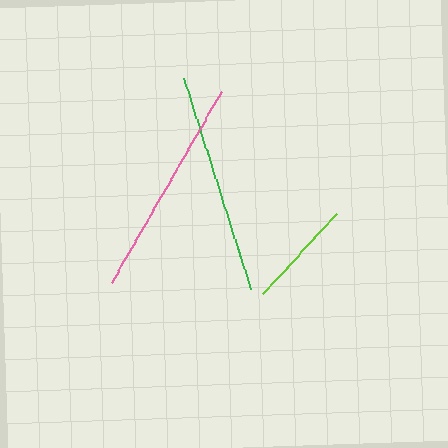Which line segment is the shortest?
The lime line is the shortest at approximately 108 pixels.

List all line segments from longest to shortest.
From longest to shortest: green, pink, lime.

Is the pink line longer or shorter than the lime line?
The pink line is longer than the lime line.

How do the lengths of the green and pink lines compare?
The green and pink lines are approximately the same length.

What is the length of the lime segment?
The lime segment is approximately 108 pixels long.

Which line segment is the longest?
The green line is the longest at approximately 221 pixels.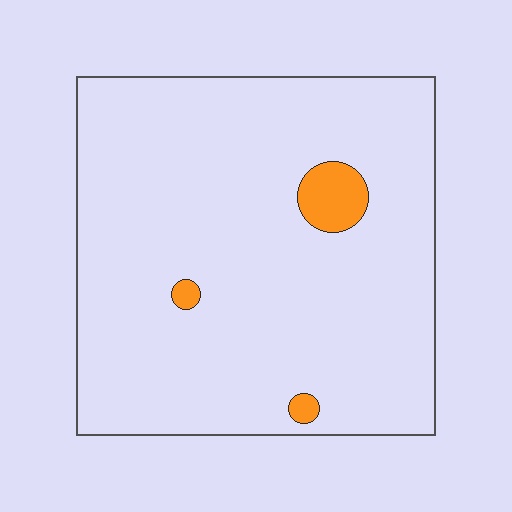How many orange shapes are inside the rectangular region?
3.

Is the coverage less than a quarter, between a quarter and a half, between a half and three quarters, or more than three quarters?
Less than a quarter.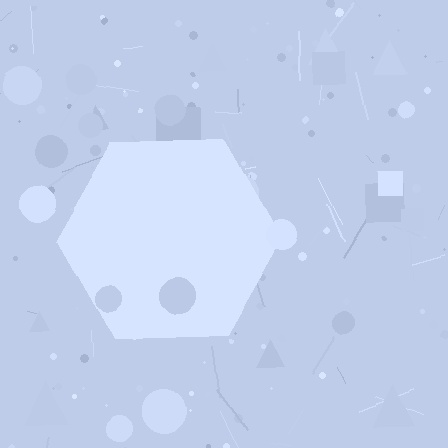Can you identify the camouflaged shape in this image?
The camouflaged shape is a hexagon.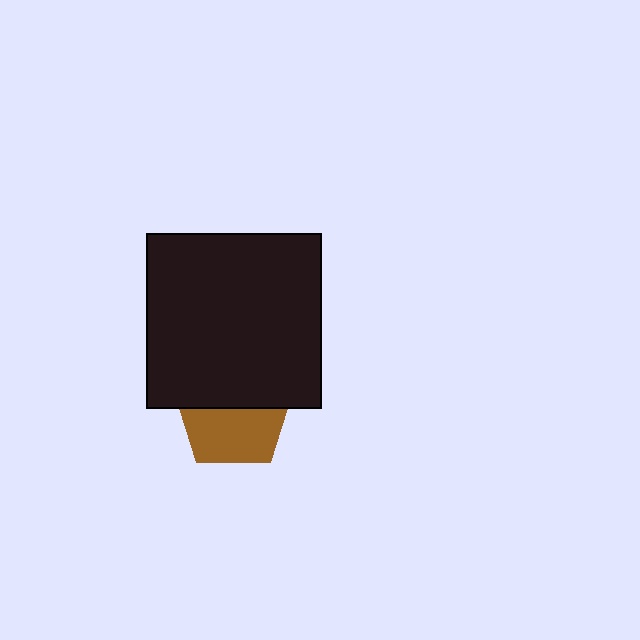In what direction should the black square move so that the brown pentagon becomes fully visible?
The black square should move up. That is the shortest direction to clear the overlap and leave the brown pentagon fully visible.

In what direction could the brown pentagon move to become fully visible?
The brown pentagon could move down. That would shift it out from behind the black square entirely.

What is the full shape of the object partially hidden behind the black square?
The partially hidden object is a brown pentagon.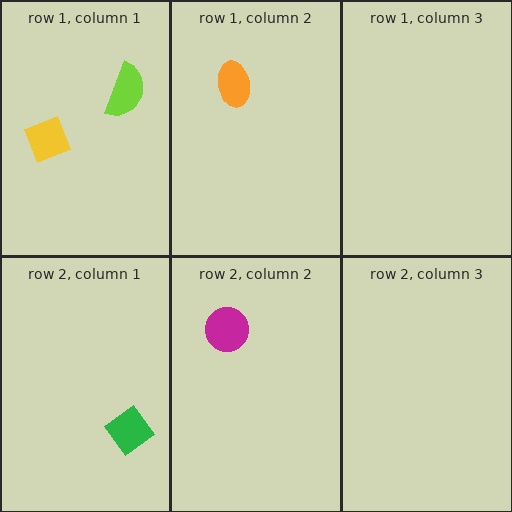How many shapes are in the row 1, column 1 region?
2.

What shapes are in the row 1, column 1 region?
The yellow square, the lime semicircle.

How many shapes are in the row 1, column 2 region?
1.